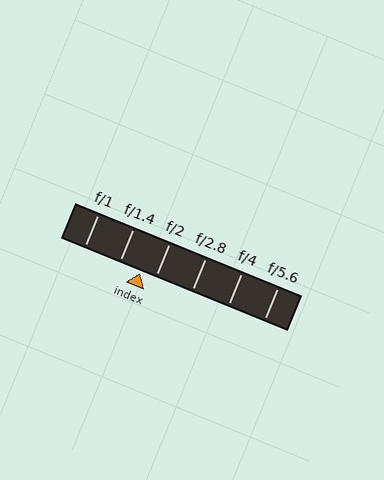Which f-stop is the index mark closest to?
The index mark is closest to f/2.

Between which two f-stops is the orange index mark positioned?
The index mark is between f/1.4 and f/2.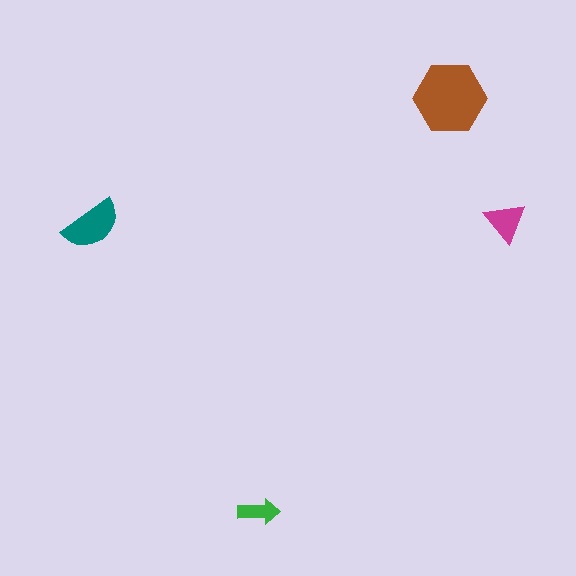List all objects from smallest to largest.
The green arrow, the magenta triangle, the teal semicircle, the brown hexagon.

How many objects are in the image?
There are 4 objects in the image.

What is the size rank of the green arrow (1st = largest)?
4th.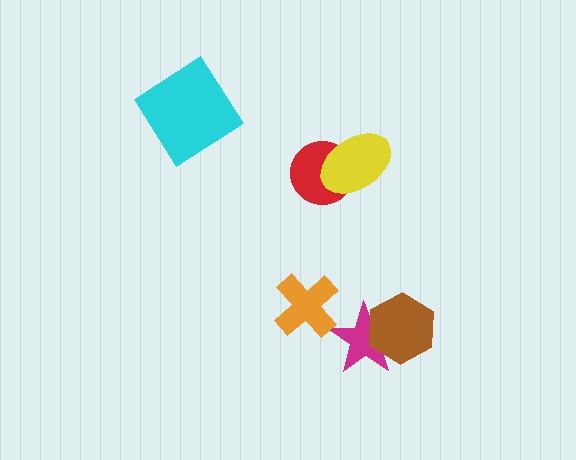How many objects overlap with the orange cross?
0 objects overlap with the orange cross.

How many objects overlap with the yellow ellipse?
1 object overlaps with the yellow ellipse.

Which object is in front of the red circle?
The yellow ellipse is in front of the red circle.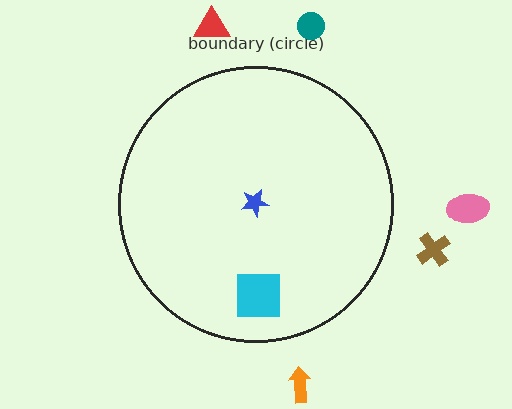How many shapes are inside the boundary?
2 inside, 5 outside.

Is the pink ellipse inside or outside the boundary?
Outside.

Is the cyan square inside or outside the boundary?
Inside.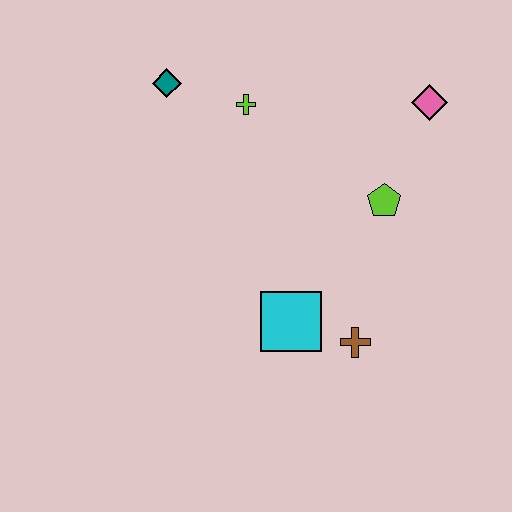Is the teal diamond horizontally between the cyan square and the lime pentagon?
No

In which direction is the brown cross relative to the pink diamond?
The brown cross is below the pink diamond.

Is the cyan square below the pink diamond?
Yes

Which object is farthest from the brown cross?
The teal diamond is farthest from the brown cross.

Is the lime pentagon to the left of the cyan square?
No